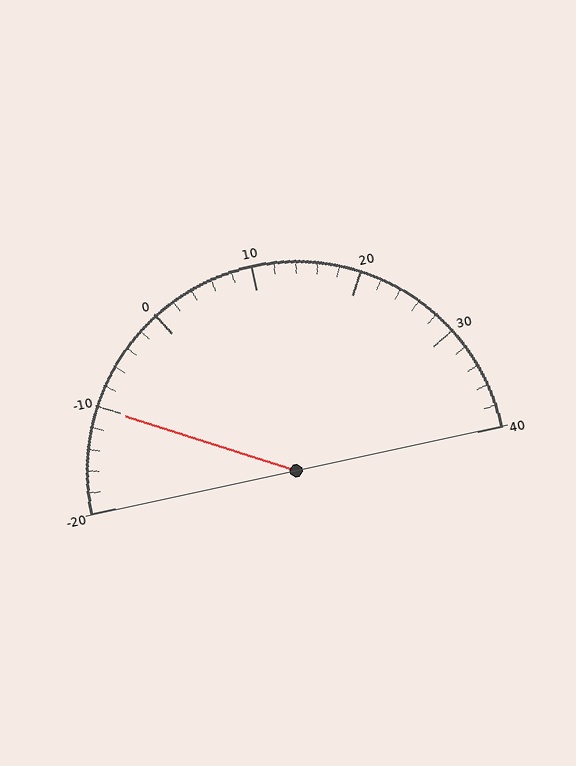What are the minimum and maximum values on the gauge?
The gauge ranges from -20 to 40.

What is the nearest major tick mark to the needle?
The nearest major tick mark is -10.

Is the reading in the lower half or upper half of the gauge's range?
The reading is in the lower half of the range (-20 to 40).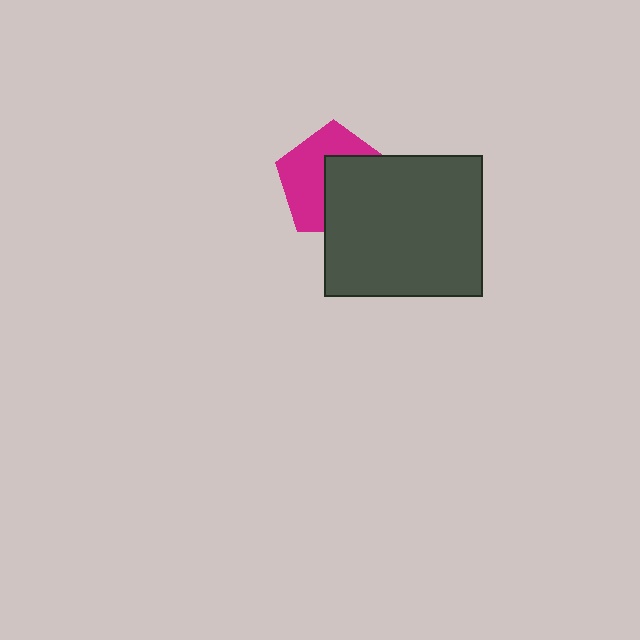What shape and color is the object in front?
The object in front is a dark gray rectangle.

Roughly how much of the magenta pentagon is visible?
About half of it is visible (roughly 51%).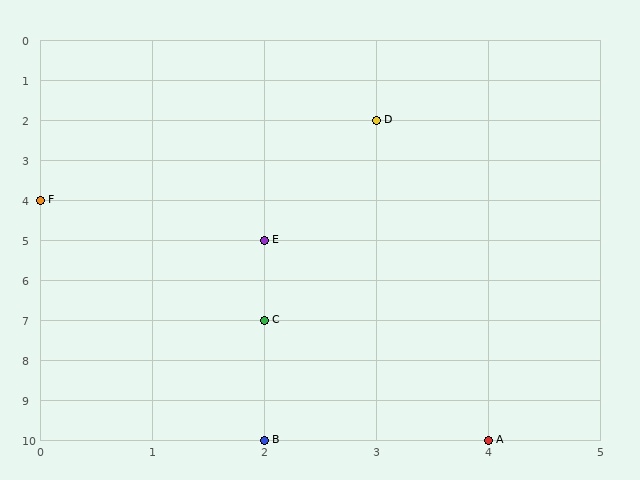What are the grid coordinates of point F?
Point F is at grid coordinates (0, 4).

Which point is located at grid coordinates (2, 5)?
Point E is at (2, 5).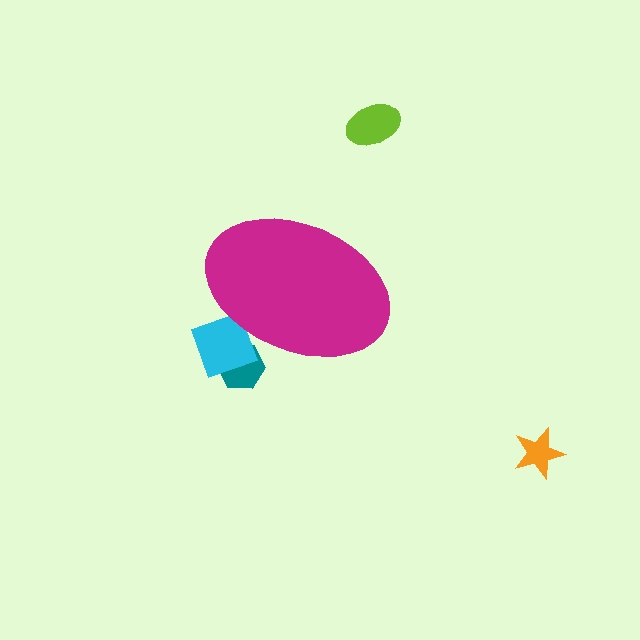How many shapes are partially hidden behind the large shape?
2 shapes are partially hidden.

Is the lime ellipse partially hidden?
No, the lime ellipse is fully visible.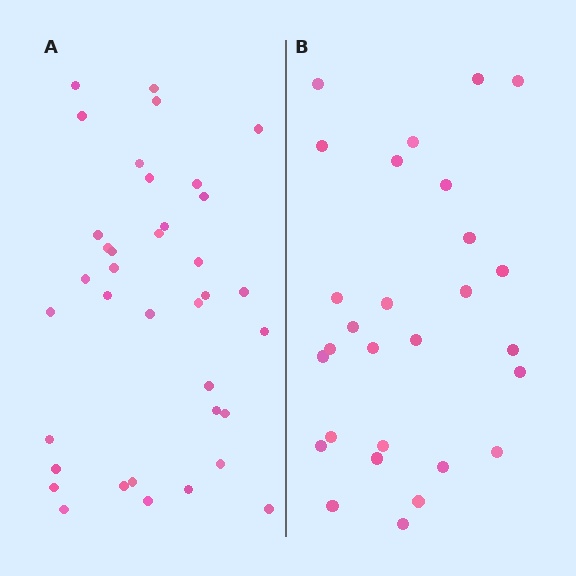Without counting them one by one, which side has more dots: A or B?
Region A (the left region) has more dots.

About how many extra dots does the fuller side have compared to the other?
Region A has roughly 8 or so more dots than region B.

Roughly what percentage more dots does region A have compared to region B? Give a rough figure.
About 30% more.